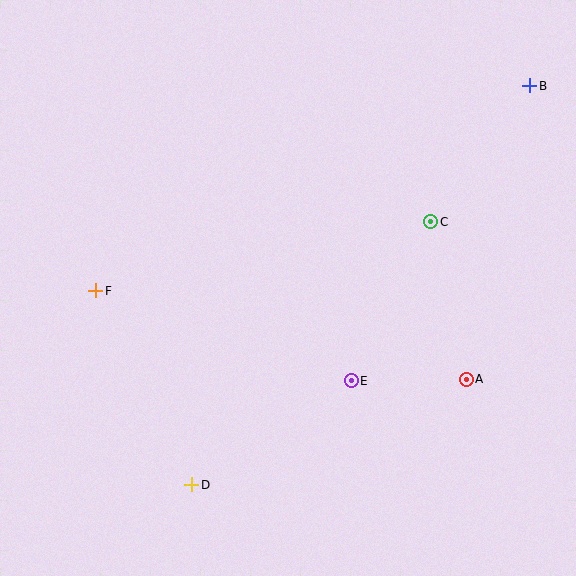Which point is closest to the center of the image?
Point E at (351, 381) is closest to the center.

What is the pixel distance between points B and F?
The distance between B and F is 480 pixels.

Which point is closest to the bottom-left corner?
Point D is closest to the bottom-left corner.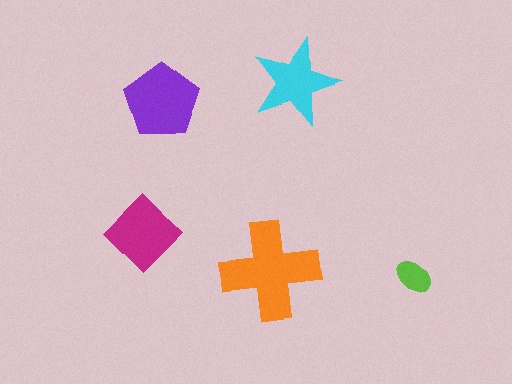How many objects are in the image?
There are 5 objects in the image.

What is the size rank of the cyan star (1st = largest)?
4th.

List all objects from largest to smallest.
The orange cross, the purple pentagon, the magenta diamond, the cyan star, the lime ellipse.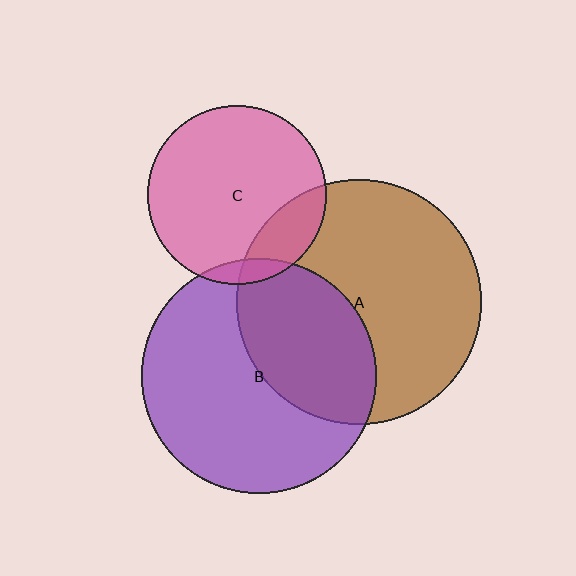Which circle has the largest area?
Circle A (brown).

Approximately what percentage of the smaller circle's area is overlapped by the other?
Approximately 40%.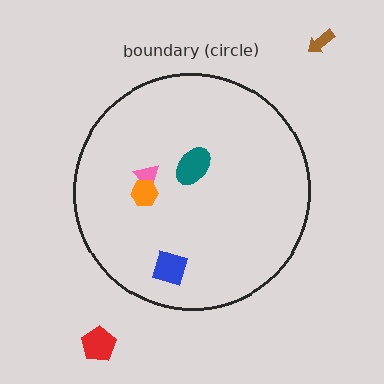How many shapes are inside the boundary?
4 inside, 2 outside.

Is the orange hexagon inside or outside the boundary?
Inside.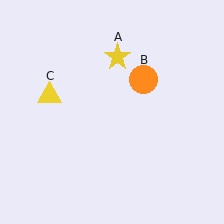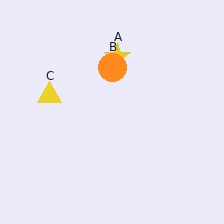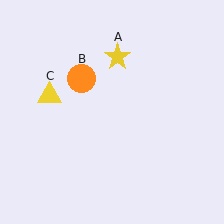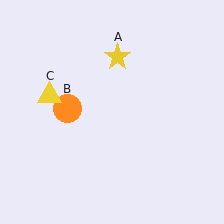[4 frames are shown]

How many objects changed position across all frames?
1 object changed position: orange circle (object B).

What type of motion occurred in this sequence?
The orange circle (object B) rotated counterclockwise around the center of the scene.